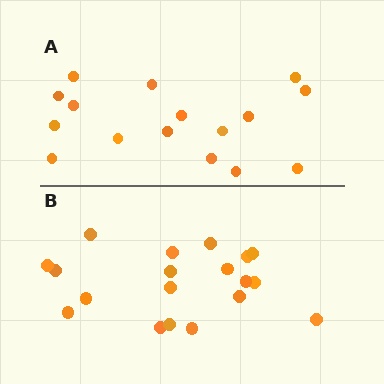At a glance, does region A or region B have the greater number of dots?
Region B (the bottom region) has more dots.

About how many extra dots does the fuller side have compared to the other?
Region B has just a few more — roughly 2 or 3 more dots than region A.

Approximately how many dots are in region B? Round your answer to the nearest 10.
About 20 dots. (The exact count is 19, which rounds to 20.)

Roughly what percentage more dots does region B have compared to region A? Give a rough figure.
About 20% more.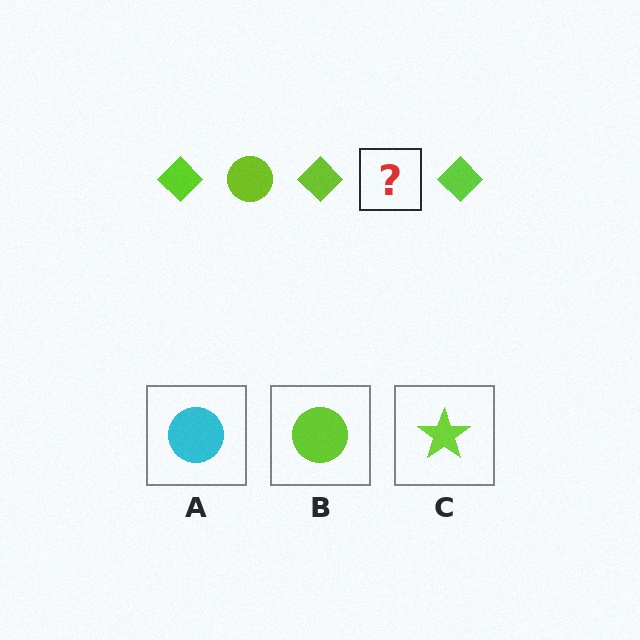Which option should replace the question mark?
Option B.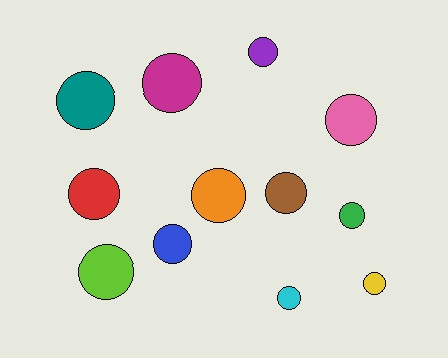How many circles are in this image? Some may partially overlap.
There are 12 circles.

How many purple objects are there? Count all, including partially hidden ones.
There is 1 purple object.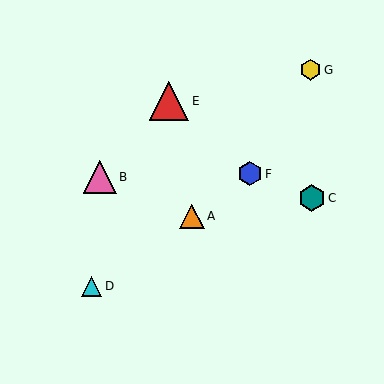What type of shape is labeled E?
Shape E is a red triangle.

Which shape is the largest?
The red triangle (labeled E) is the largest.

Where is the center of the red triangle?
The center of the red triangle is at (169, 101).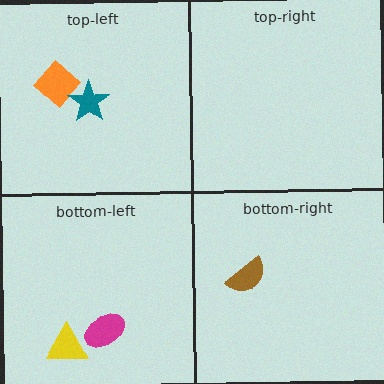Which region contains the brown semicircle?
The bottom-right region.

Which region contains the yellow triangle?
The bottom-left region.